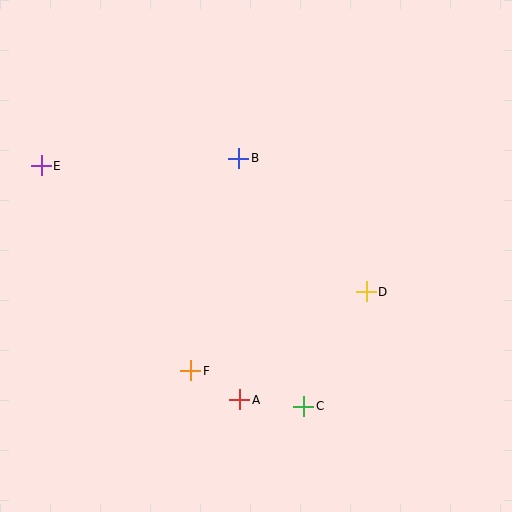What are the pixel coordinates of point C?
Point C is at (304, 406).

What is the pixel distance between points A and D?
The distance between A and D is 166 pixels.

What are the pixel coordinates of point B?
Point B is at (239, 158).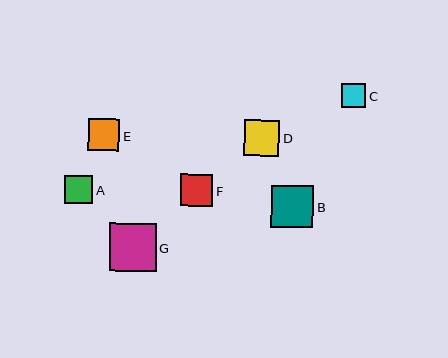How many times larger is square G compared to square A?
Square G is approximately 1.7 times the size of square A.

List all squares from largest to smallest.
From largest to smallest: G, B, D, F, E, A, C.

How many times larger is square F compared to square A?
Square F is approximately 1.2 times the size of square A.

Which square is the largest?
Square G is the largest with a size of approximately 47 pixels.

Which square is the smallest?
Square C is the smallest with a size of approximately 24 pixels.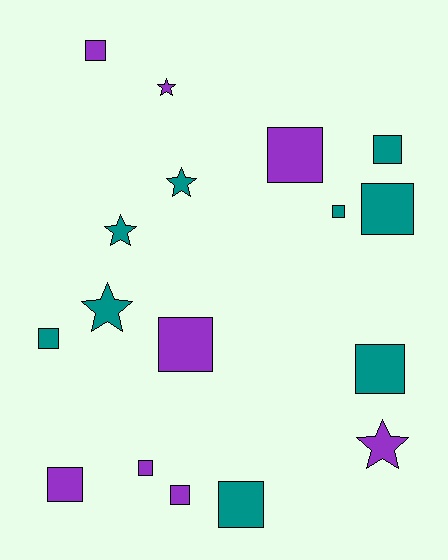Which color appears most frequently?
Teal, with 9 objects.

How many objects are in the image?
There are 17 objects.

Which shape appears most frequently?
Square, with 12 objects.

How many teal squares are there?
There are 6 teal squares.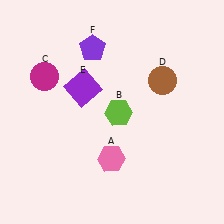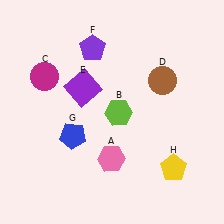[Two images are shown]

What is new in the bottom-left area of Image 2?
A blue pentagon (G) was added in the bottom-left area of Image 2.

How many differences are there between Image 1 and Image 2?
There are 2 differences between the two images.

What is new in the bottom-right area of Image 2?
A yellow pentagon (H) was added in the bottom-right area of Image 2.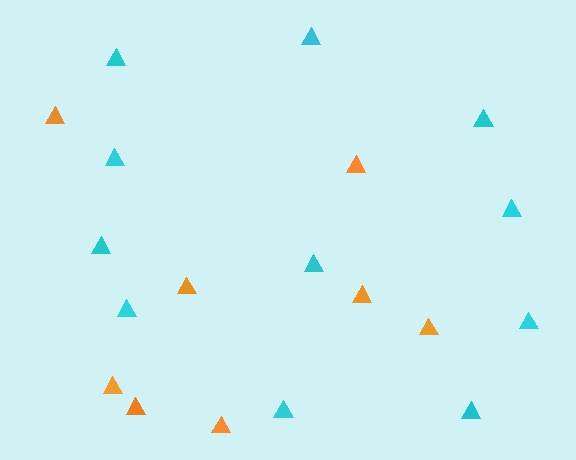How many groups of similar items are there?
There are 2 groups: one group of cyan triangles (11) and one group of orange triangles (8).